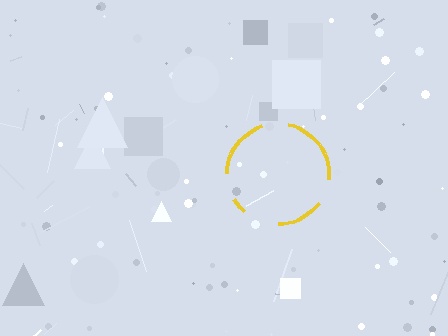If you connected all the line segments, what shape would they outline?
They would outline a circle.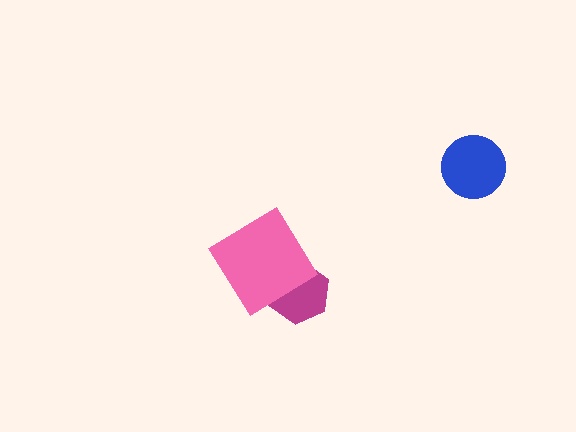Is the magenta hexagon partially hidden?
Yes, it is partially covered by another shape.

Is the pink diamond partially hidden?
No, no other shape covers it.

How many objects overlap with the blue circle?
0 objects overlap with the blue circle.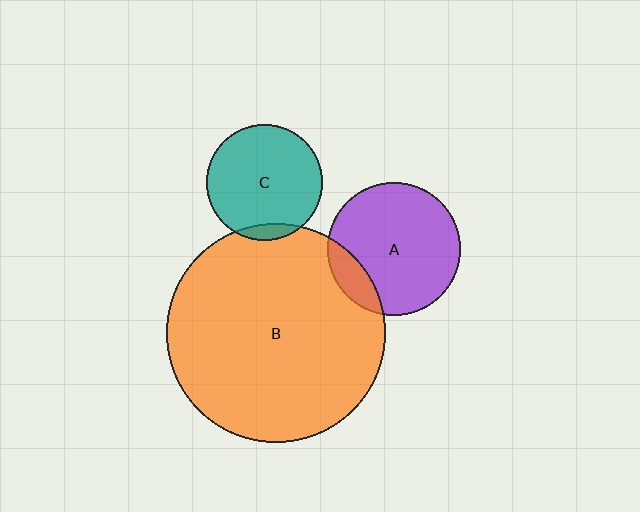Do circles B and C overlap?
Yes.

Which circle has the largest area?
Circle B (orange).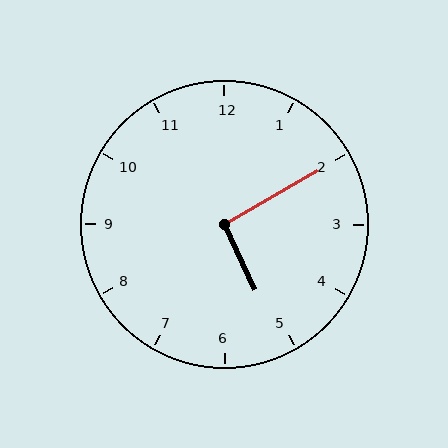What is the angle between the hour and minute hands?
Approximately 95 degrees.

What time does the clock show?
5:10.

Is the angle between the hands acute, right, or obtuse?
It is right.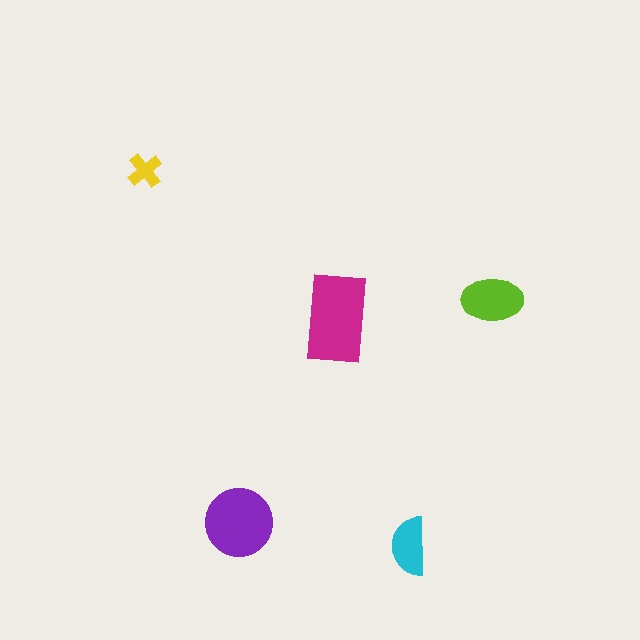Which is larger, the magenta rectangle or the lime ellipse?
The magenta rectangle.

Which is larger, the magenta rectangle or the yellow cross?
The magenta rectangle.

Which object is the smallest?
The yellow cross.